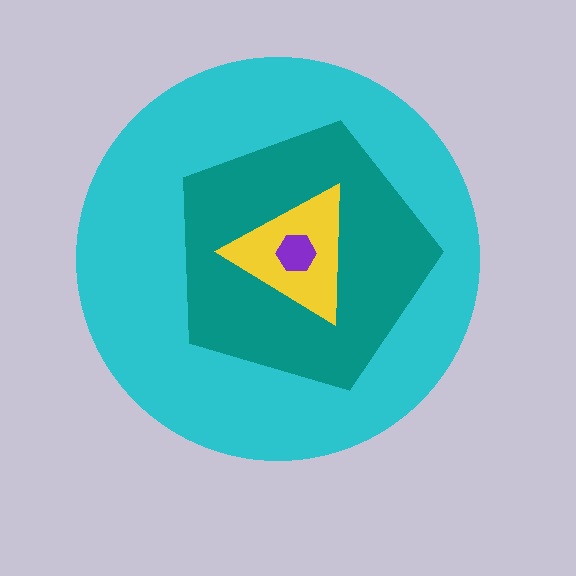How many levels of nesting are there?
4.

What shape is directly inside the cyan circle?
The teal pentagon.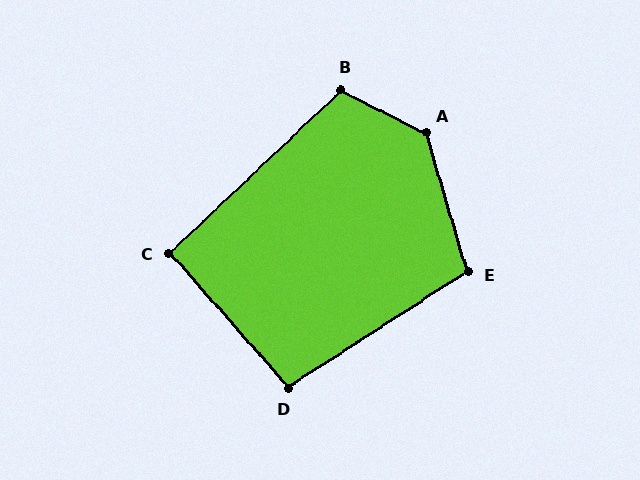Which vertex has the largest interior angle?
A, at approximately 133 degrees.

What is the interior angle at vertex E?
Approximately 106 degrees (obtuse).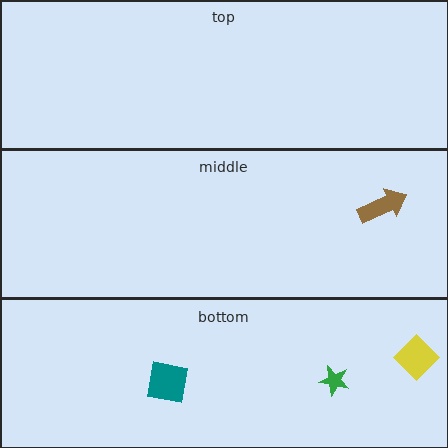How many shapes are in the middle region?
1.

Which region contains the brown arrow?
The middle region.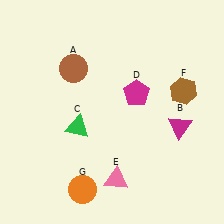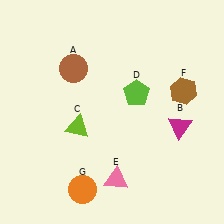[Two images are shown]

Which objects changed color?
C changed from green to lime. D changed from magenta to lime.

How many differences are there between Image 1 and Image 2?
There are 2 differences between the two images.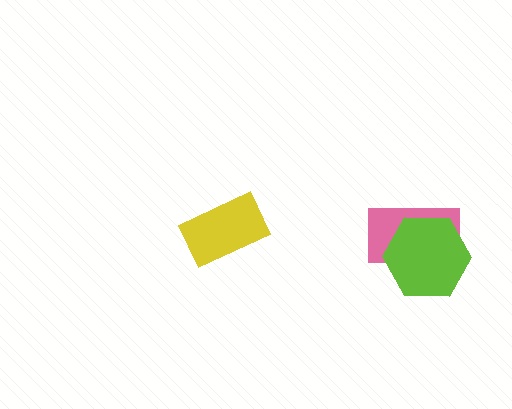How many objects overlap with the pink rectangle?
1 object overlaps with the pink rectangle.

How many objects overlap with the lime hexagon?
1 object overlaps with the lime hexagon.